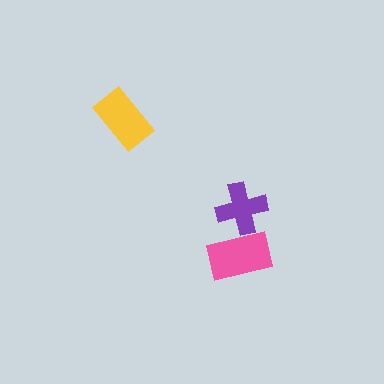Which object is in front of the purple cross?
The pink rectangle is in front of the purple cross.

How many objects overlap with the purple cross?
1 object overlaps with the purple cross.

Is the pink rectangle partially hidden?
No, no other shape covers it.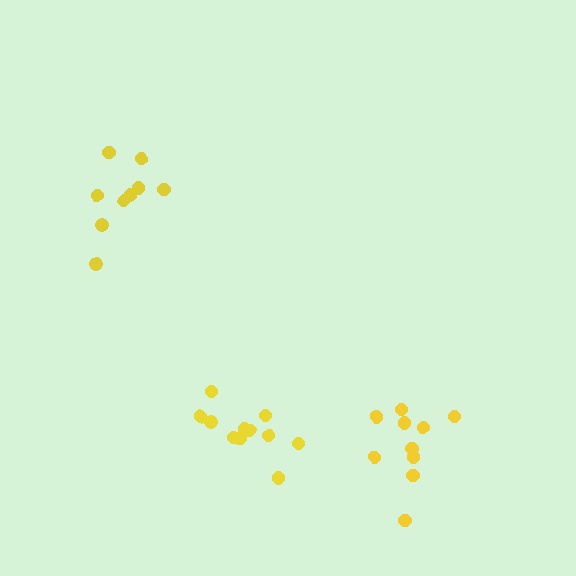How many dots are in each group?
Group 1: 9 dots, Group 2: 10 dots, Group 3: 11 dots (30 total).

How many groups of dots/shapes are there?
There are 3 groups.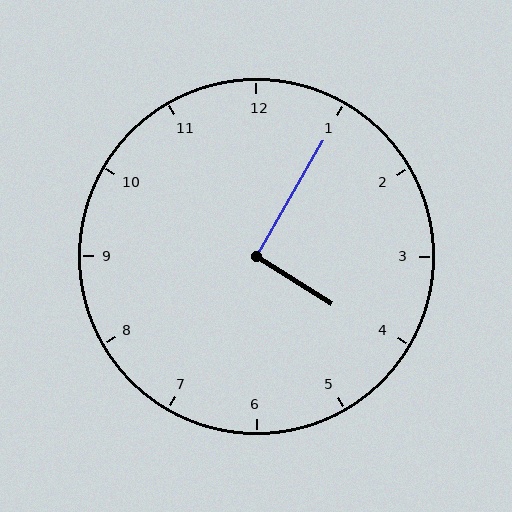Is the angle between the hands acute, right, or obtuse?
It is right.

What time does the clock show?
4:05.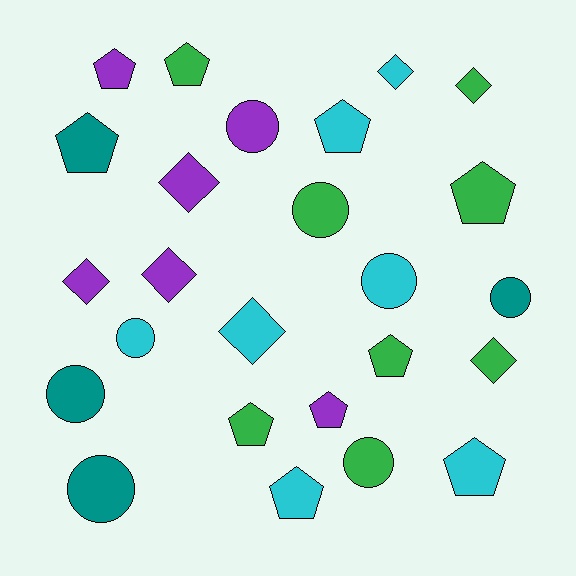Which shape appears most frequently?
Pentagon, with 10 objects.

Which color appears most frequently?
Green, with 8 objects.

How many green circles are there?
There are 2 green circles.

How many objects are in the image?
There are 25 objects.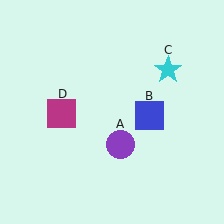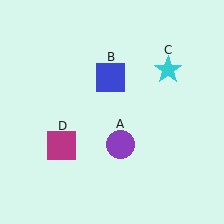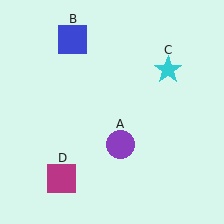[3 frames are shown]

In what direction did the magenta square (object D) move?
The magenta square (object D) moved down.